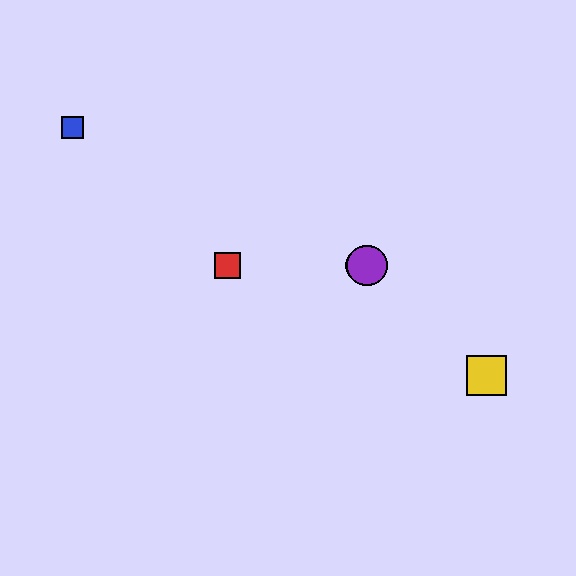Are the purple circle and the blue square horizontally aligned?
No, the purple circle is at y≈265 and the blue square is at y≈127.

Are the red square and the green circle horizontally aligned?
Yes, both are at y≈265.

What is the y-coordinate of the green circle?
The green circle is at y≈265.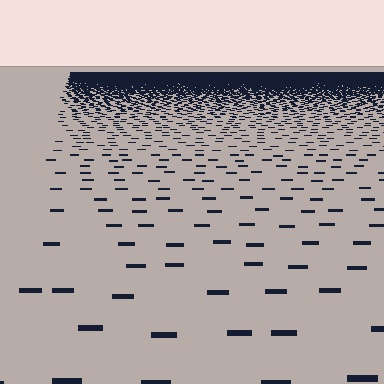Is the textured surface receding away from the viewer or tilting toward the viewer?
The surface is receding away from the viewer. Texture elements get smaller and denser toward the top.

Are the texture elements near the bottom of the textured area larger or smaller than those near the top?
Larger. Near the bottom, elements are closer to the viewer and appear at a bigger on-screen size.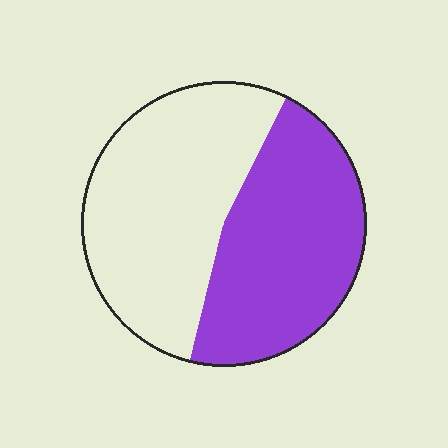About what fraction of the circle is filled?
About one half (1/2).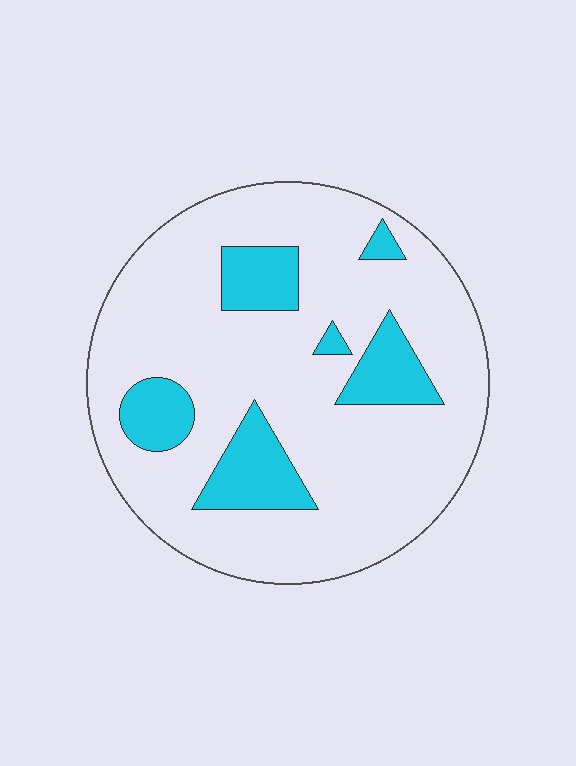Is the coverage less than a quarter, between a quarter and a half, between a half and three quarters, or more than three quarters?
Less than a quarter.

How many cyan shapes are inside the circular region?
6.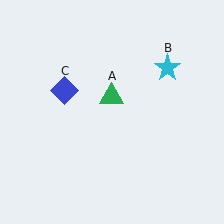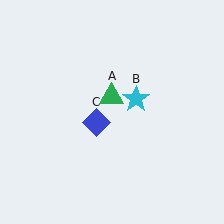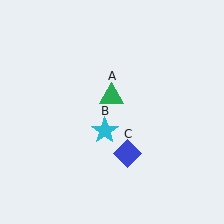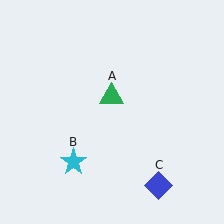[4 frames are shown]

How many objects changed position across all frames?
2 objects changed position: cyan star (object B), blue diamond (object C).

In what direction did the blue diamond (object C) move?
The blue diamond (object C) moved down and to the right.